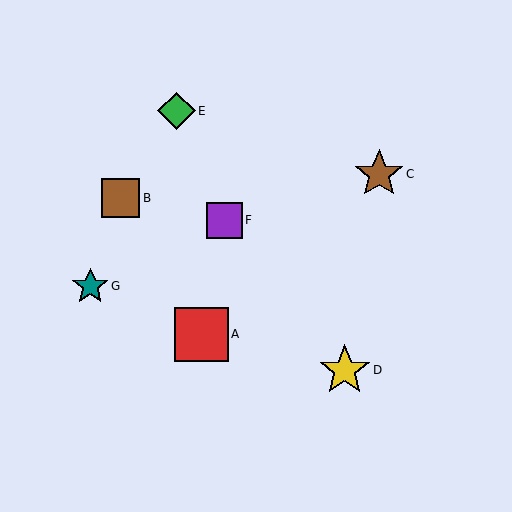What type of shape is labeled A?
Shape A is a red square.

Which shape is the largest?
The red square (labeled A) is the largest.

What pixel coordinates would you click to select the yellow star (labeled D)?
Click at (345, 370) to select the yellow star D.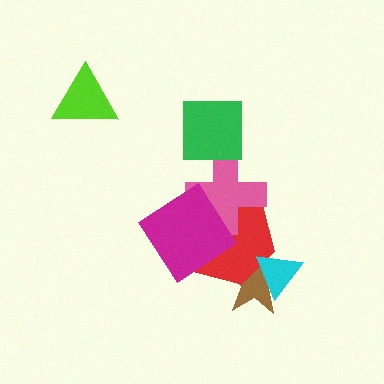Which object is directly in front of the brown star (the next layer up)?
The red hexagon is directly in front of the brown star.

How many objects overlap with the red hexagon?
4 objects overlap with the red hexagon.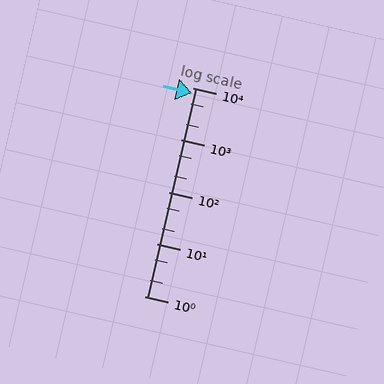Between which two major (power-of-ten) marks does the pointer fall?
The pointer is between 1000 and 10000.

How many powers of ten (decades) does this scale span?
The scale spans 4 decades, from 1 to 10000.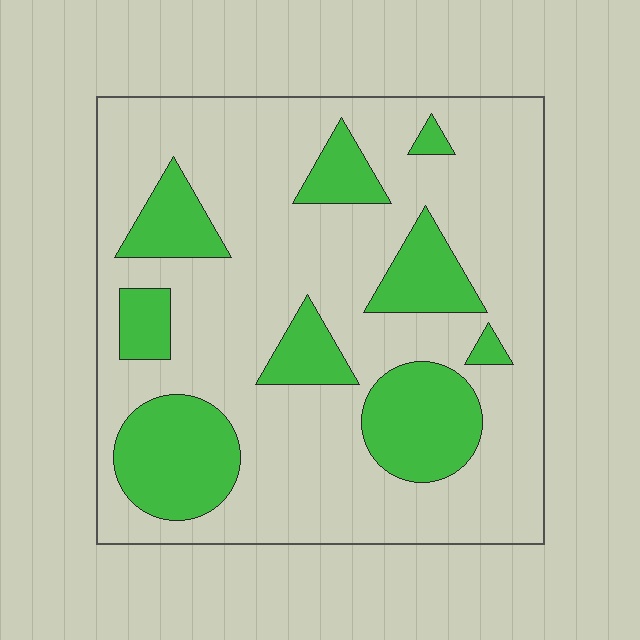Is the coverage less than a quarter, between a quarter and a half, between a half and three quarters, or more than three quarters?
Between a quarter and a half.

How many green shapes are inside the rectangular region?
9.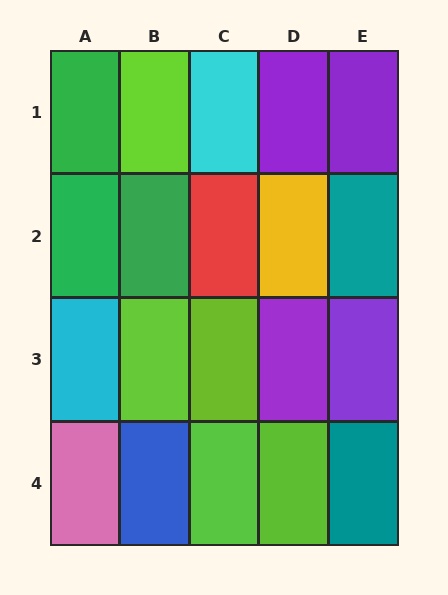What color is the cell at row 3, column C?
Lime.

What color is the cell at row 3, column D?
Purple.